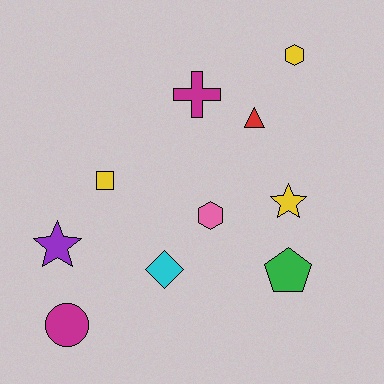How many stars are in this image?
There are 2 stars.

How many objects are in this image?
There are 10 objects.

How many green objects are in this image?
There is 1 green object.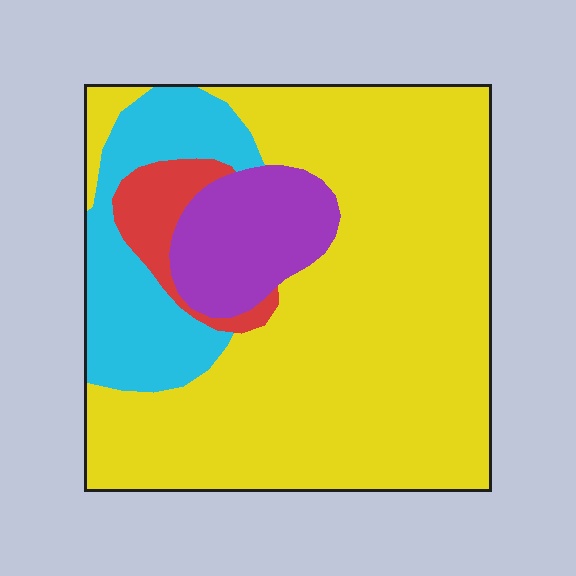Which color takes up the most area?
Yellow, at roughly 70%.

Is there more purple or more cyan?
Cyan.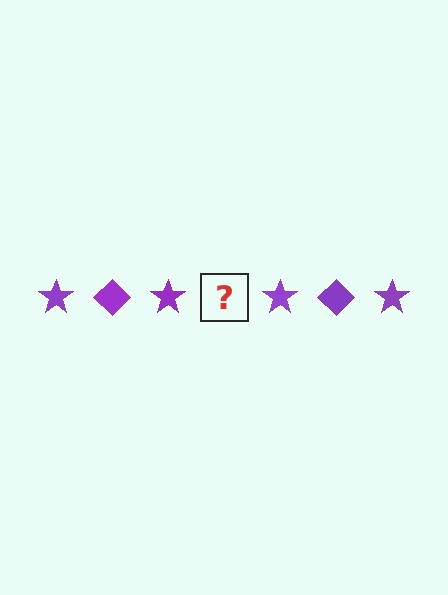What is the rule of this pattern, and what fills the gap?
The rule is that the pattern cycles through star, diamond shapes in purple. The gap should be filled with a purple diamond.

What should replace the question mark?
The question mark should be replaced with a purple diamond.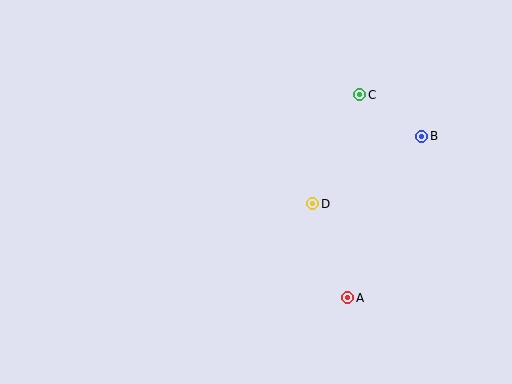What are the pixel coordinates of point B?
Point B is at (422, 136).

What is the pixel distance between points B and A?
The distance between B and A is 178 pixels.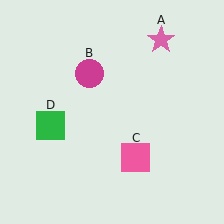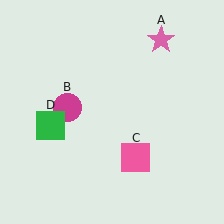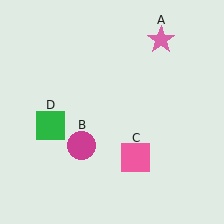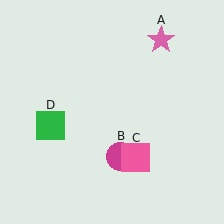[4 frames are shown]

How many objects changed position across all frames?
1 object changed position: magenta circle (object B).